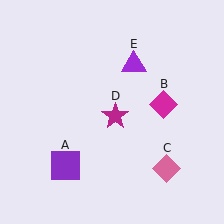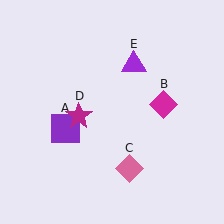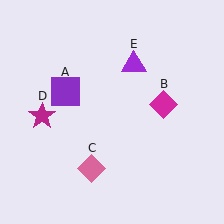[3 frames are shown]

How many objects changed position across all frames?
3 objects changed position: purple square (object A), pink diamond (object C), magenta star (object D).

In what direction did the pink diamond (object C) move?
The pink diamond (object C) moved left.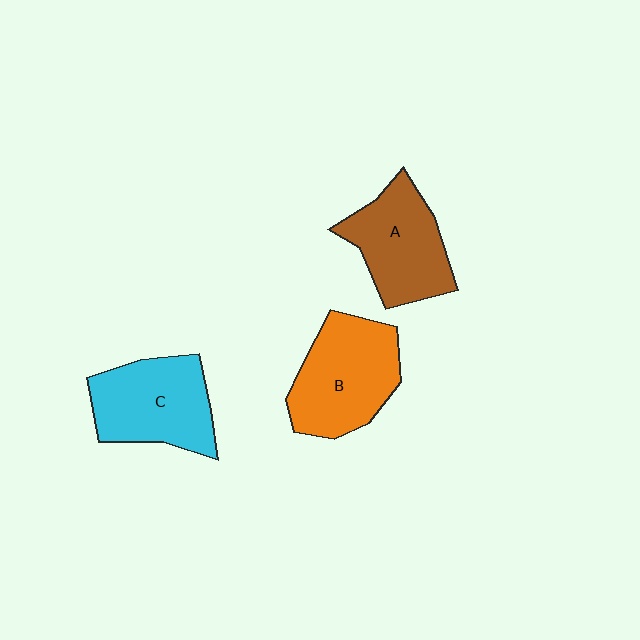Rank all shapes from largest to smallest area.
From largest to smallest: B (orange), C (cyan), A (brown).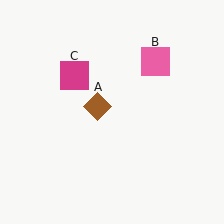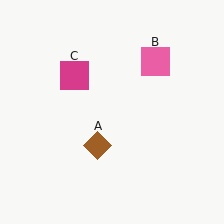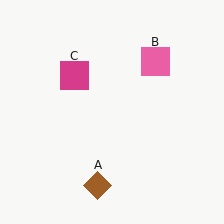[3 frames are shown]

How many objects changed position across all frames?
1 object changed position: brown diamond (object A).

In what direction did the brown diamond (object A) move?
The brown diamond (object A) moved down.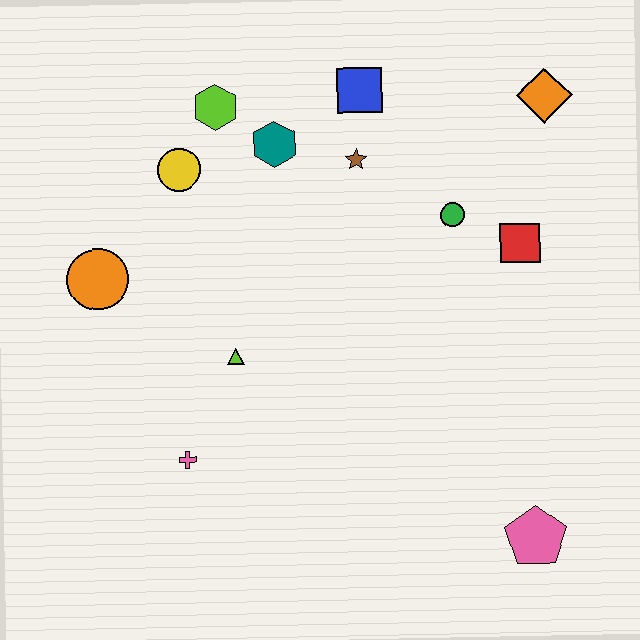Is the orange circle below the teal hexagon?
Yes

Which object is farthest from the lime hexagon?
The pink pentagon is farthest from the lime hexagon.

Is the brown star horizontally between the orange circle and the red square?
Yes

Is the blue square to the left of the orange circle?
No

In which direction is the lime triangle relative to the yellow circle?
The lime triangle is below the yellow circle.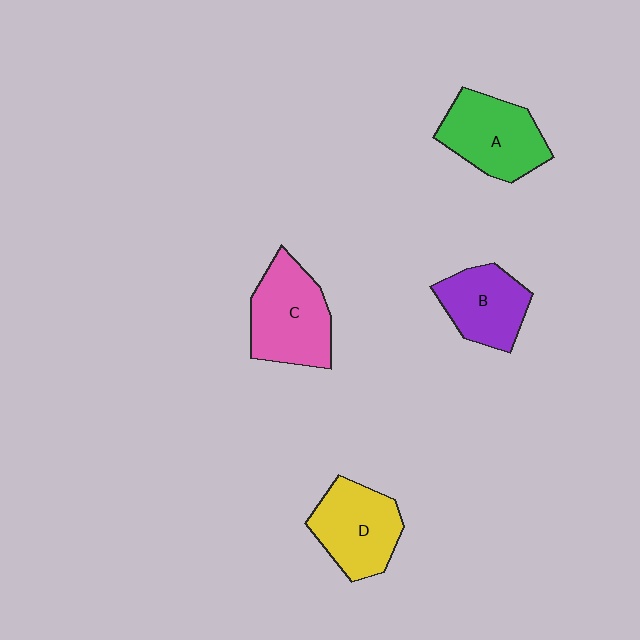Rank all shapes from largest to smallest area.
From largest to smallest: C (pink), A (green), D (yellow), B (purple).